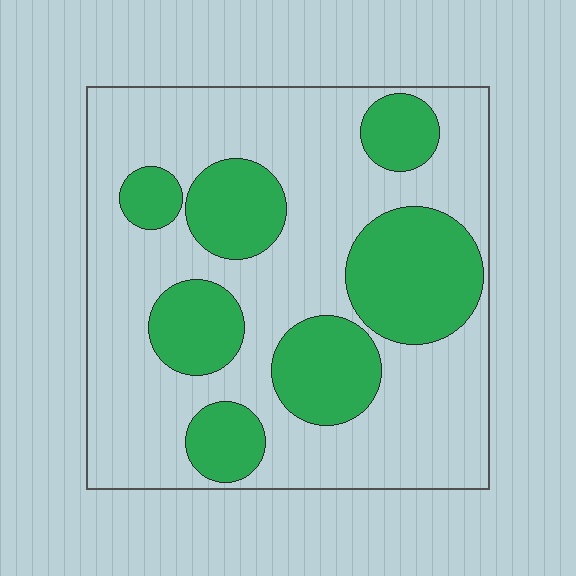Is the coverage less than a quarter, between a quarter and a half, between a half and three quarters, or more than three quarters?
Between a quarter and a half.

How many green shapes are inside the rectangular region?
7.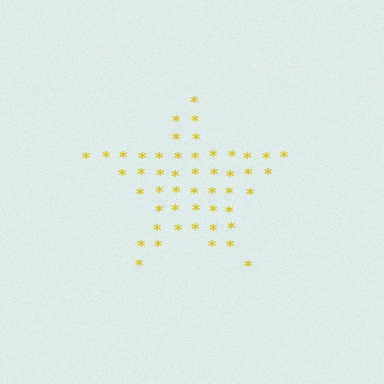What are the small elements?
The small elements are asterisks.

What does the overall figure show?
The overall figure shows a star.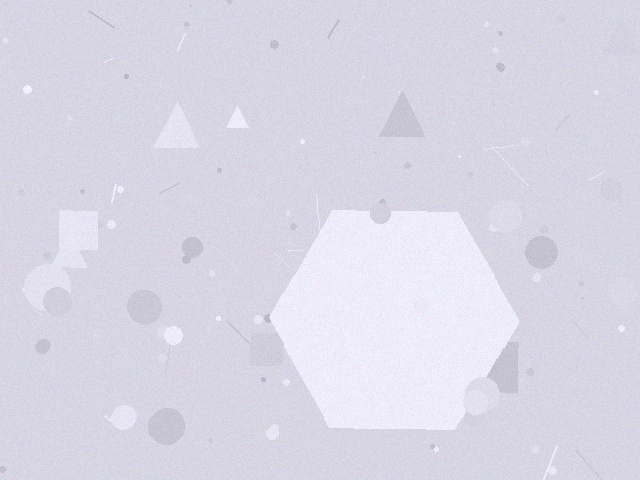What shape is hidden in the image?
A hexagon is hidden in the image.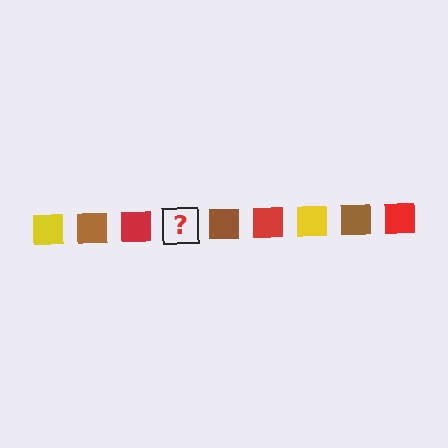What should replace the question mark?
The question mark should be replaced with a yellow square.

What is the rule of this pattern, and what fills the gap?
The rule is that the pattern cycles through yellow, brown, red squares. The gap should be filled with a yellow square.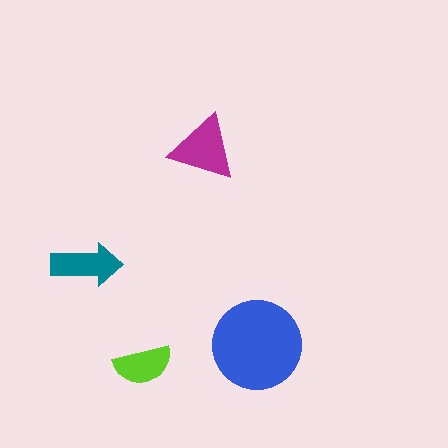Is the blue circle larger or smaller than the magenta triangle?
Larger.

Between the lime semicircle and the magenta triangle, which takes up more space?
The magenta triangle.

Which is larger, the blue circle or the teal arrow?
The blue circle.